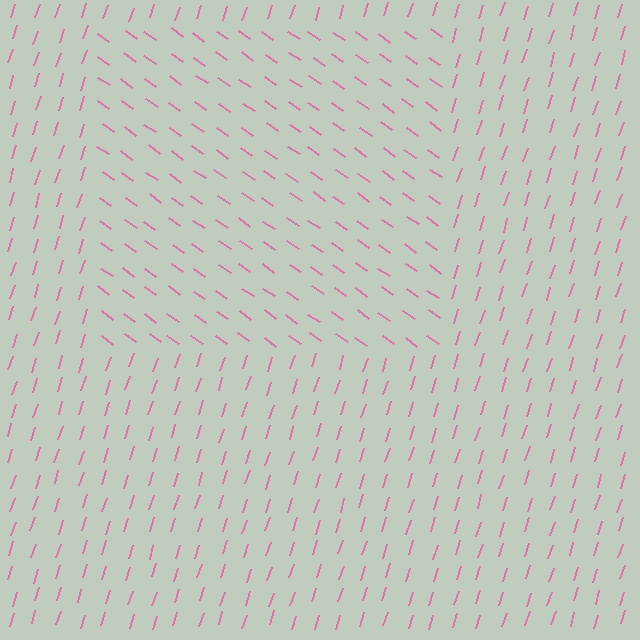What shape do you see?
I see a rectangle.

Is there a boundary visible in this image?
Yes, there is a texture boundary formed by a change in line orientation.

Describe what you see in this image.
The image is filled with small pink line segments. A rectangle region in the image has lines oriented differently from the surrounding lines, creating a visible texture boundary.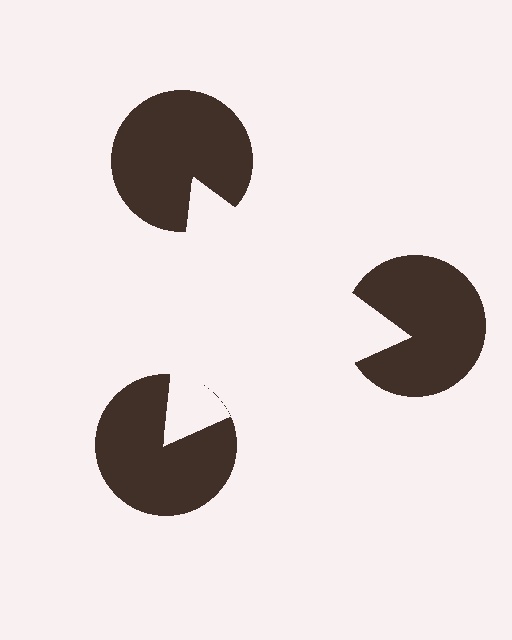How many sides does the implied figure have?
3 sides.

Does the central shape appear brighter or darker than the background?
It typically appears slightly brighter than the background, even though no actual brightness change is drawn.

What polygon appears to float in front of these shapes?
An illusory triangle — its edges are inferred from the aligned wedge cuts in the pac-man discs, not physically drawn.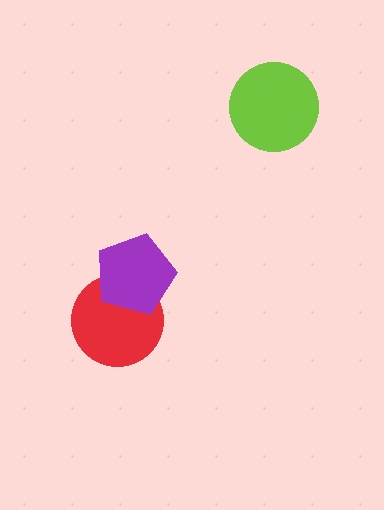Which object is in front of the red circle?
The purple pentagon is in front of the red circle.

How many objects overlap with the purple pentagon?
1 object overlaps with the purple pentagon.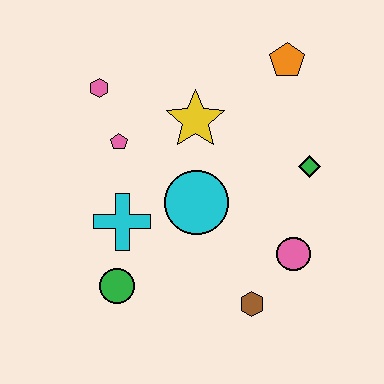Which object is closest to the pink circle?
The brown hexagon is closest to the pink circle.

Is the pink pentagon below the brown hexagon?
No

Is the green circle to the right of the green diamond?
No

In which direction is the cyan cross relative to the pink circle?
The cyan cross is to the left of the pink circle.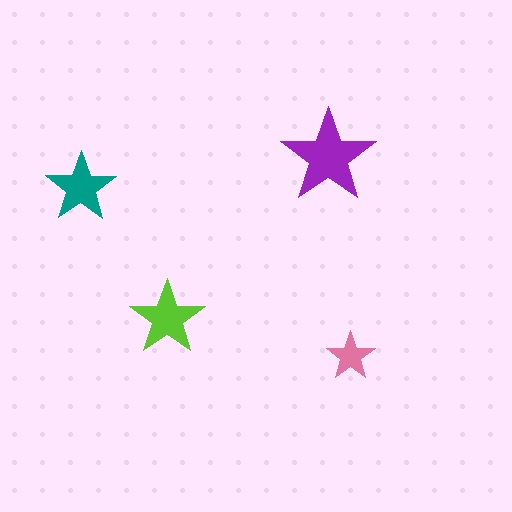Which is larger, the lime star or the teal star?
The lime one.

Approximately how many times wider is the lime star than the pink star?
About 1.5 times wider.